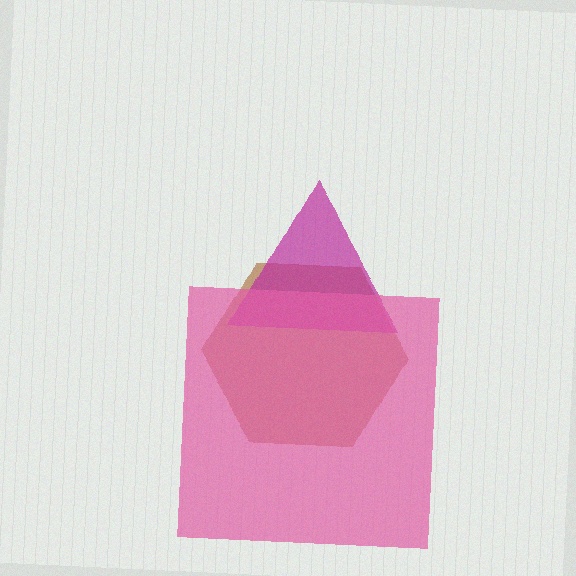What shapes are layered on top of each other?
The layered shapes are: a brown hexagon, a magenta triangle, a pink square.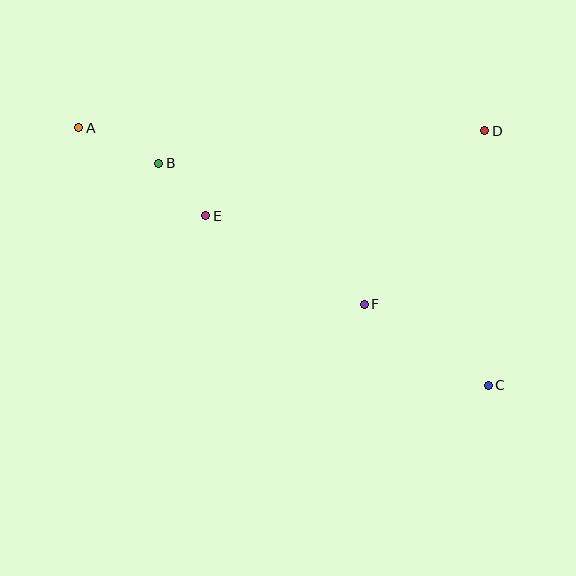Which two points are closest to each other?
Points B and E are closest to each other.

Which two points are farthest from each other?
Points A and C are farthest from each other.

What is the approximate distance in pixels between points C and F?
The distance between C and F is approximately 148 pixels.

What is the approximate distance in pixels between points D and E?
The distance between D and E is approximately 292 pixels.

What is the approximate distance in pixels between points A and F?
The distance between A and F is approximately 336 pixels.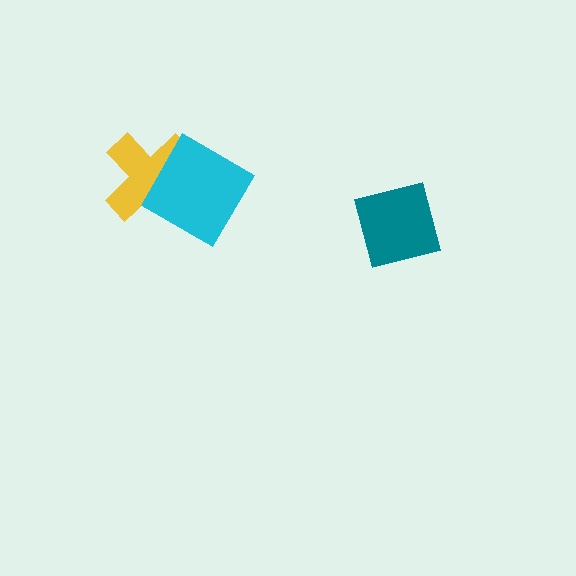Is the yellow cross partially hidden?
Yes, it is partially covered by another shape.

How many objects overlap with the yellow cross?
1 object overlaps with the yellow cross.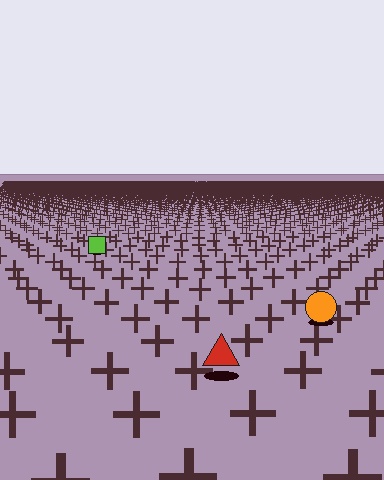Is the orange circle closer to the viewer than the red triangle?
No. The red triangle is closer — you can tell from the texture gradient: the ground texture is coarser near it.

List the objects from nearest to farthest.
From nearest to farthest: the red triangle, the orange circle, the lime square.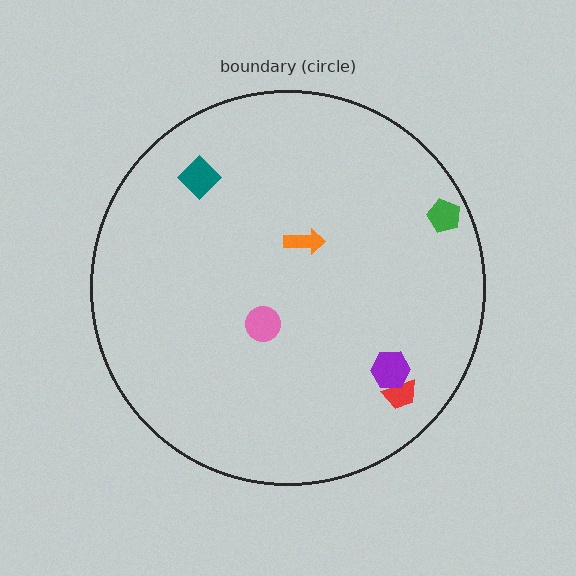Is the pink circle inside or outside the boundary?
Inside.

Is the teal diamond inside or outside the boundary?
Inside.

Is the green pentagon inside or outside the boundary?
Inside.